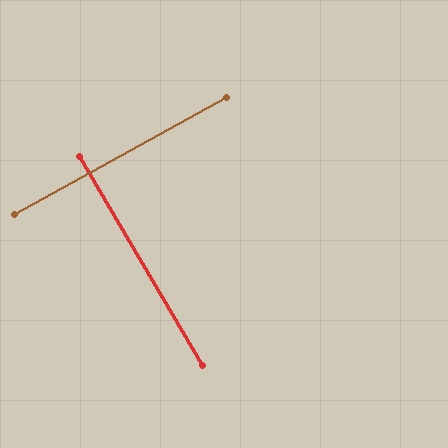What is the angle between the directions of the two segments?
Approximately 88 degrees.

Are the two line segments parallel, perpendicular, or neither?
Perpendicular — they meet at approximately 88°.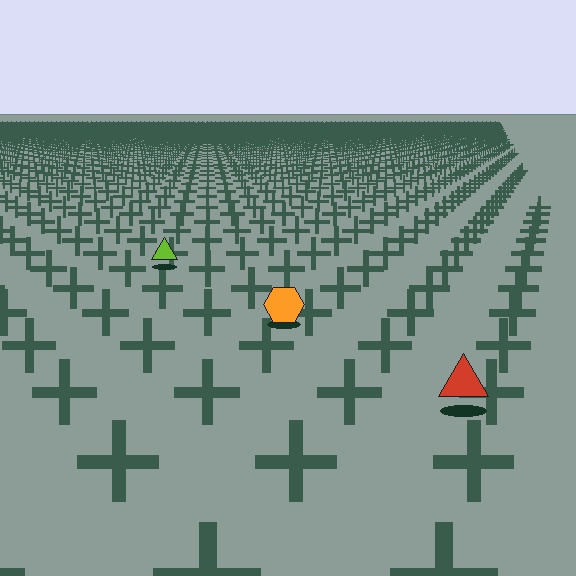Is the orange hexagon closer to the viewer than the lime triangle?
Yes. The orange hexagon is closer — you can tell from the texture gradient: the ground texture is coarser near it.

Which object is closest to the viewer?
The red triangle is closest. The texture marks near it are larger and more spread out.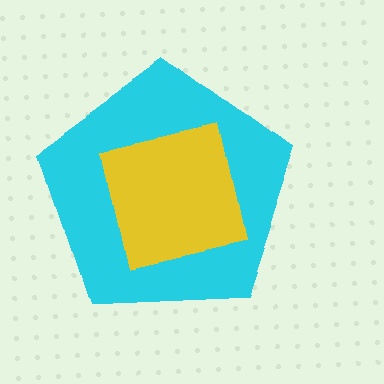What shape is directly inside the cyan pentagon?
The yellow square.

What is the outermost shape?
The cyan pentagon.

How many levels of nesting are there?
2.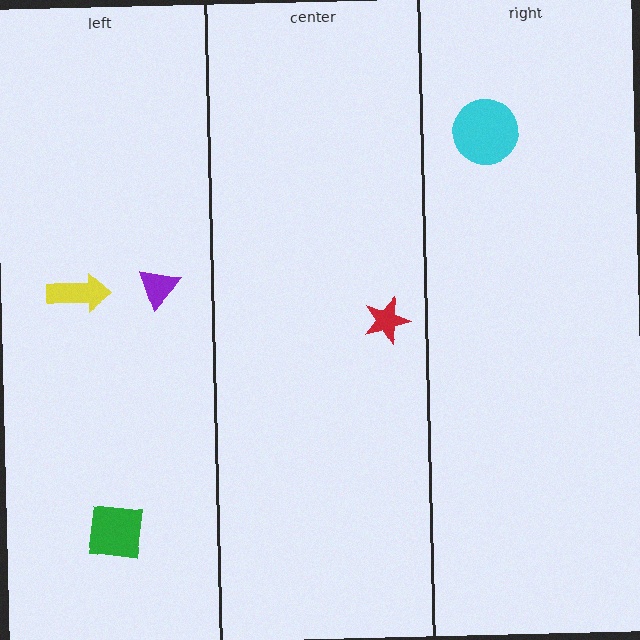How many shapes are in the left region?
3.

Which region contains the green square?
The left region.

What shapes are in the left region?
The green square, the purple triangle, the yellow arrow.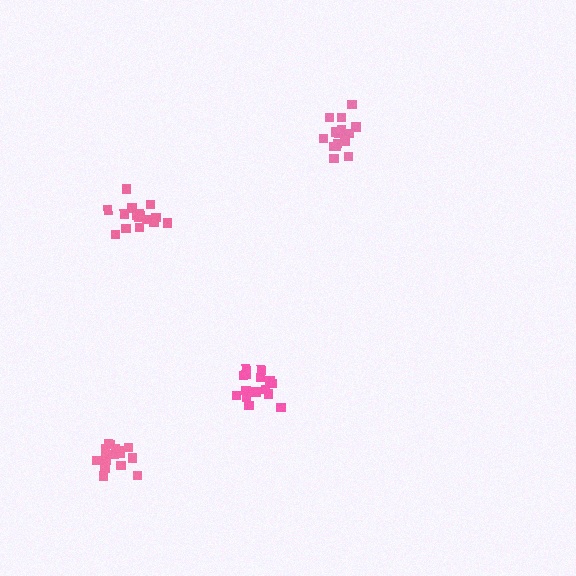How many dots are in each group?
Group 1: 18 dots, Group 2: 15 dots, Group 3: 17 dots, Group 4: 16 dots (66 total).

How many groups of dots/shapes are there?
There are 4 groups.